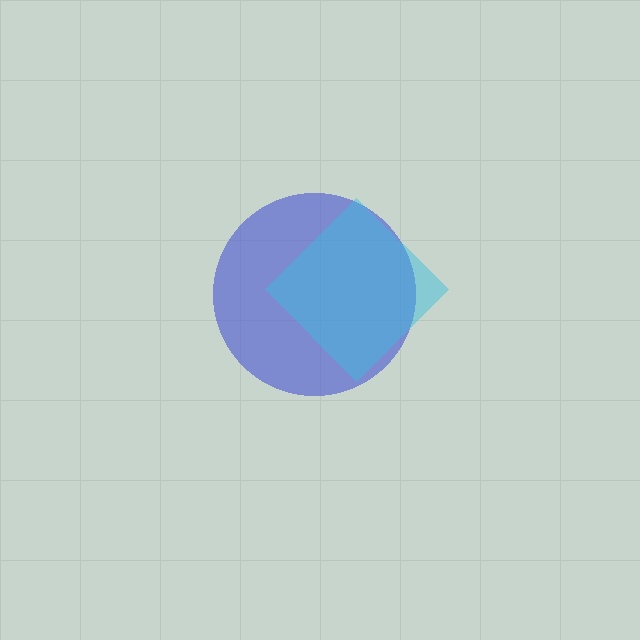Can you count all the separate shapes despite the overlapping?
Yes, there are 2 separate shapes.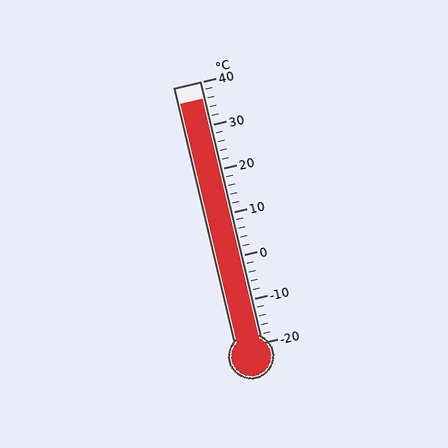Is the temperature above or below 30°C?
The temperature is above 30°C.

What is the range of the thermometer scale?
The thermometer scale ranges from -20°C to 40°C.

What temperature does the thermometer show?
The thermometer shows approximately 36°C.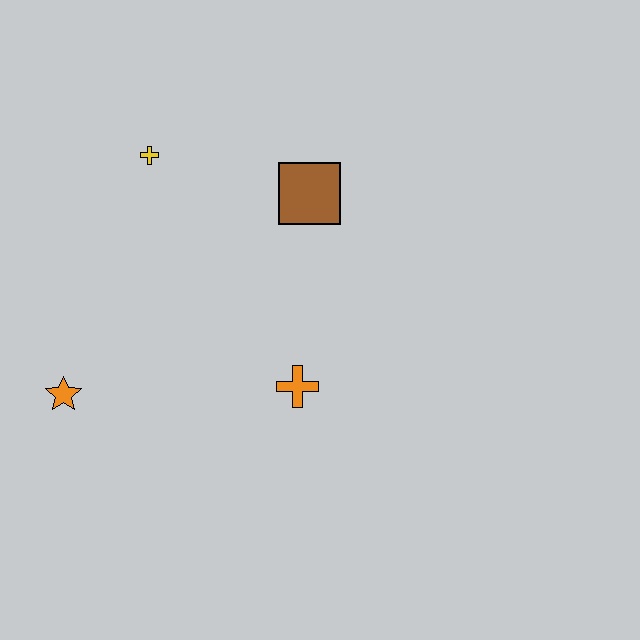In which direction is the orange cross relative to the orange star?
The orange cross is to the right of the orange star.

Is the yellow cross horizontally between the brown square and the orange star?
Yes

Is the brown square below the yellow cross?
Yes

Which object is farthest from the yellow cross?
The orange cross is farthest from the yellow cross.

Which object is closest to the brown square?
The yellow cross is closest to the brown square.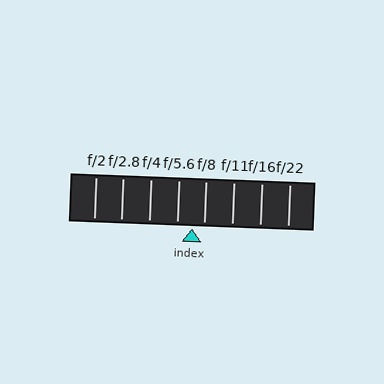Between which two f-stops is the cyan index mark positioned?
The index mark is between f/5.6 and f/8.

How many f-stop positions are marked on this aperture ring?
There are 8 f-stop positions marked.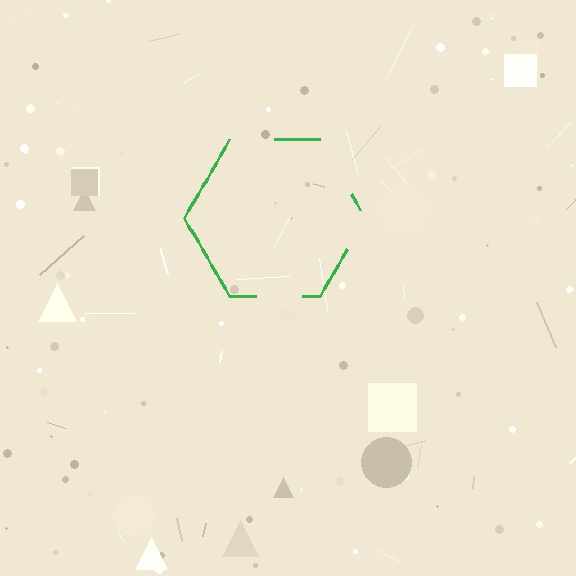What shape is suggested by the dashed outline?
The dashed outline suggests a hexagon.